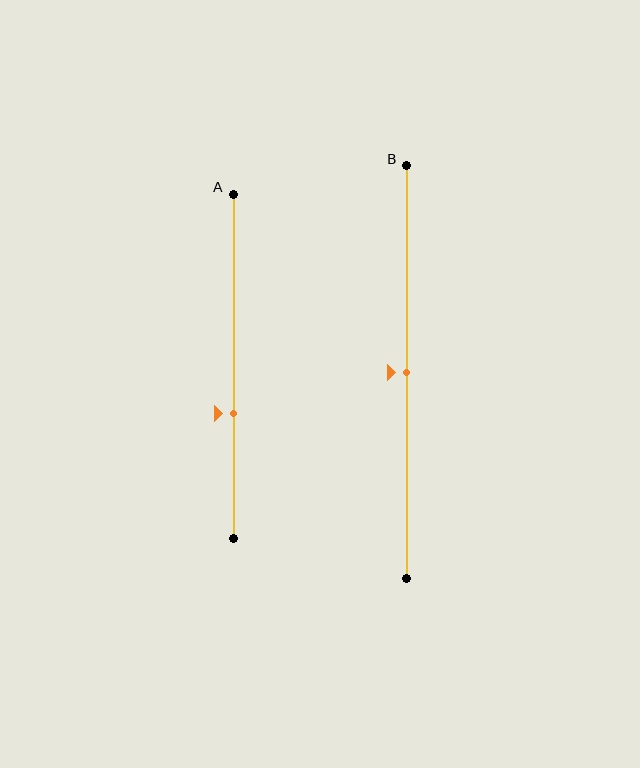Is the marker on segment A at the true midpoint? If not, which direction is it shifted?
No, the marker on segment A is shifted downward by about 14% of the segment length.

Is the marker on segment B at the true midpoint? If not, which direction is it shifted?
Yes, the marker on segment B is at the true midpoint.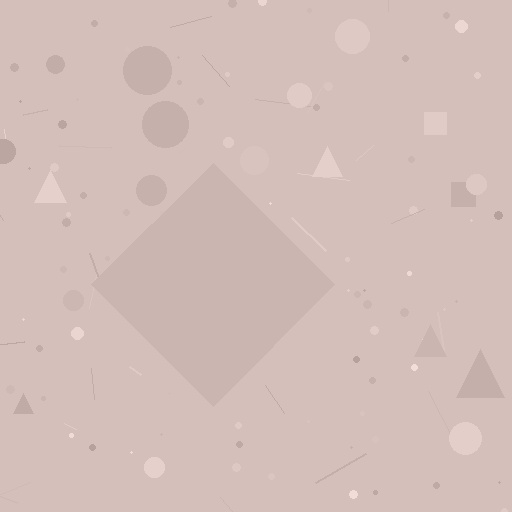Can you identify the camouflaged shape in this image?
The camouflaged shape is a diamond.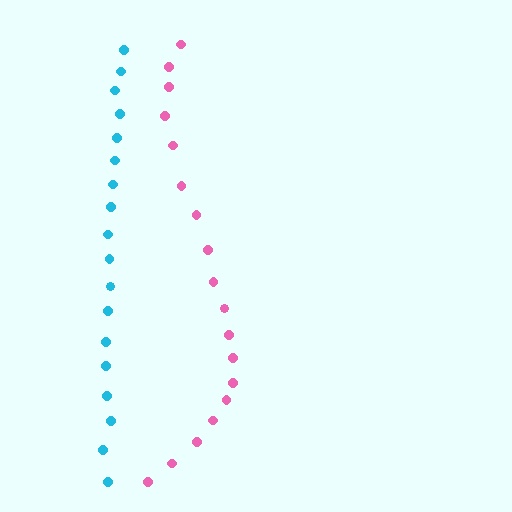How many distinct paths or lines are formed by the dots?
There are 2 distinct paths.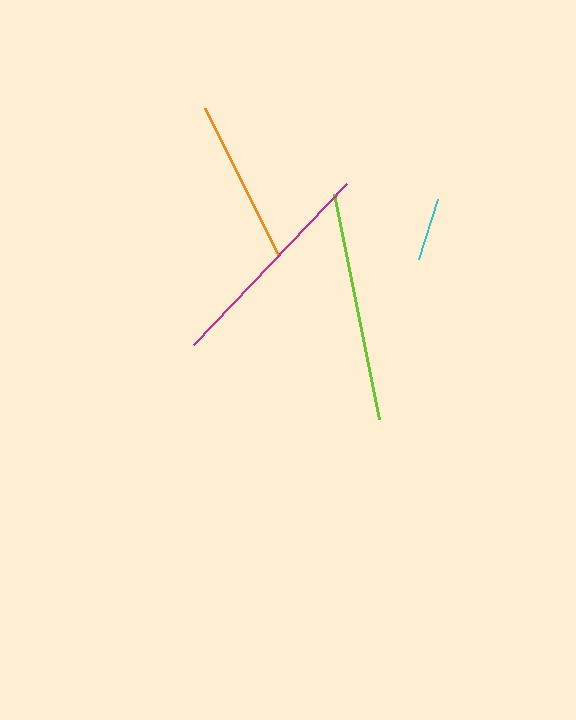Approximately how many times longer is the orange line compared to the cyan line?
The orange line is approximately 2.6 times the length of the cyan line.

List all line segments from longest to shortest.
From longest to shortest: lime, magenta, orange, cyan.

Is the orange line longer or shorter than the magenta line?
The magenta line is longer than the orange line.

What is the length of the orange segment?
The orange segment is approximately 164 pixels long.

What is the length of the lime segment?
The lime segment is approximately 229 pixels long.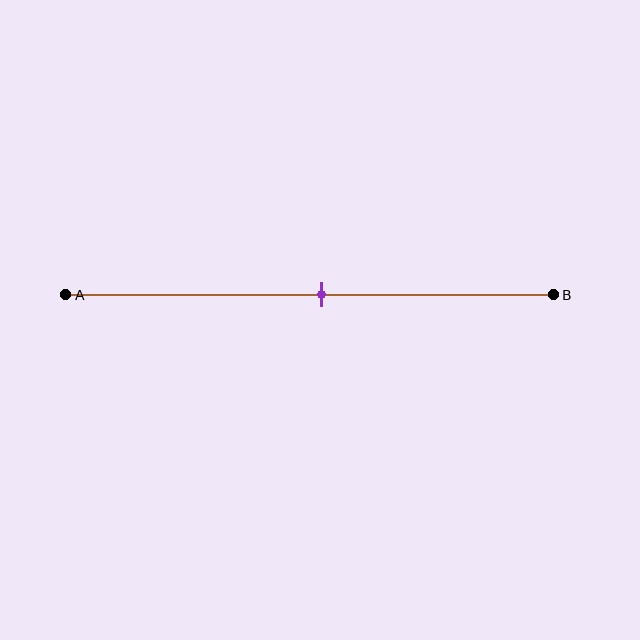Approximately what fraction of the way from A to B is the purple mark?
The purple mark is approximately 55% of the way from A to B.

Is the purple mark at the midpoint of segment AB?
Yes, the mark is approximately at the midpoint.